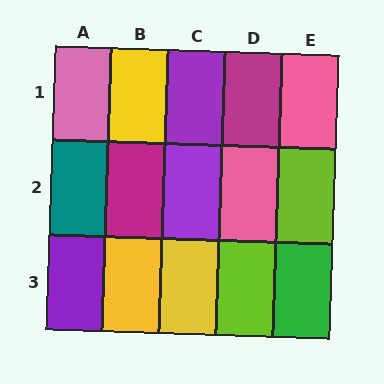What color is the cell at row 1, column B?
Yellow.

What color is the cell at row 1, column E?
Pink.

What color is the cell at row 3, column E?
Green.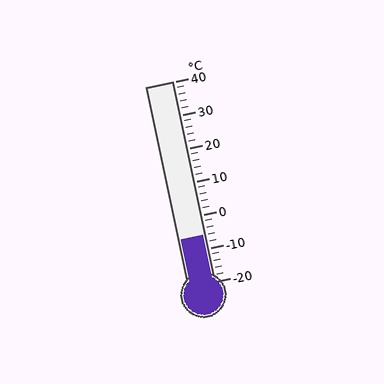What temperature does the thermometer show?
The thermometer shows approximately -6°C.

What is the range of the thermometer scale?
The thermometer scale ranges from -20°C to 40°C.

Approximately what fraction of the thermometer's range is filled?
The thermometer is filled to approximately 25% of its range.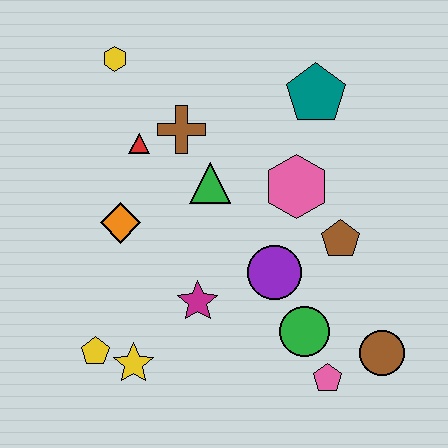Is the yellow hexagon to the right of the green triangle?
No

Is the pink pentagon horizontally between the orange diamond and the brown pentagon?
Yes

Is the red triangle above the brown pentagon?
Yes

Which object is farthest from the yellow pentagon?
The teal pentagon is farthest from the yellow pentagon.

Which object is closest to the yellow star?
The yellow pentagon is closest to the yellow star.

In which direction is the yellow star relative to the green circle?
The yellow star is to the left of the green circle.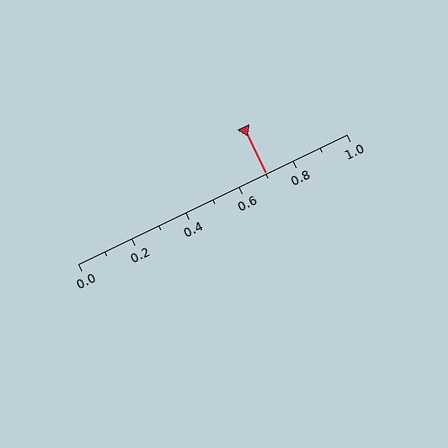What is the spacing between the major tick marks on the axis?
The major ticks are spaced 0.2 apart.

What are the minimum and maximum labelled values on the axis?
The axis runs from 0.0 to 1.0.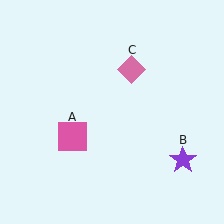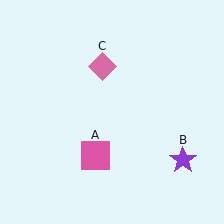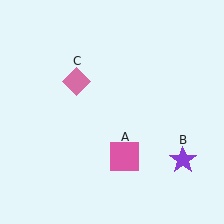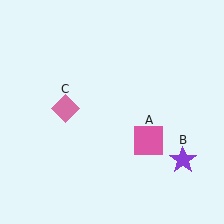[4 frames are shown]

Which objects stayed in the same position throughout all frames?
Purple star (object B) remained stationary.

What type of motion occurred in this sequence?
The pink square (object A), pink diamond (object C) rotated counterclockwise around the center of the scene.